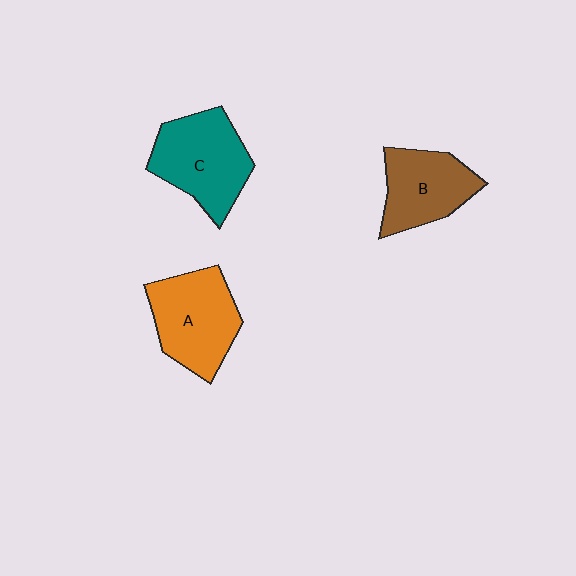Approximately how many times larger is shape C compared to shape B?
Approximately 1.2 times.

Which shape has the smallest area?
Shape B (brown).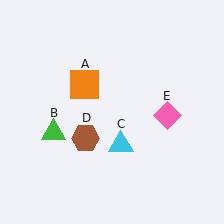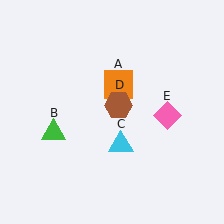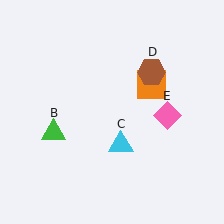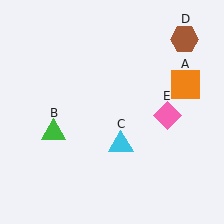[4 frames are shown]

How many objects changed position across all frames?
2 objects changed position: orange square (object A), brown hexagon (object D).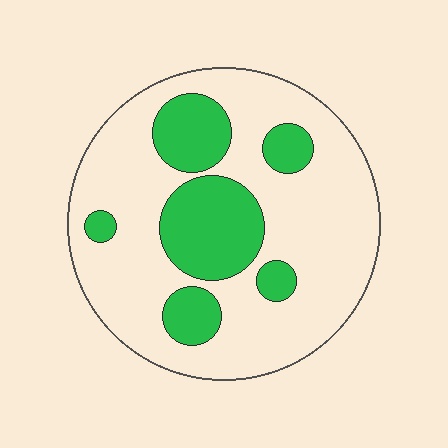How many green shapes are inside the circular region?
6.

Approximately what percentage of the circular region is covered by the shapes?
Approximately 25%.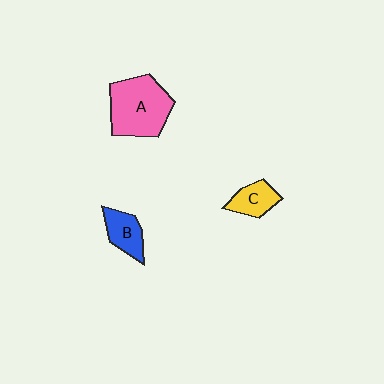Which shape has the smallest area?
Shape C (yellow).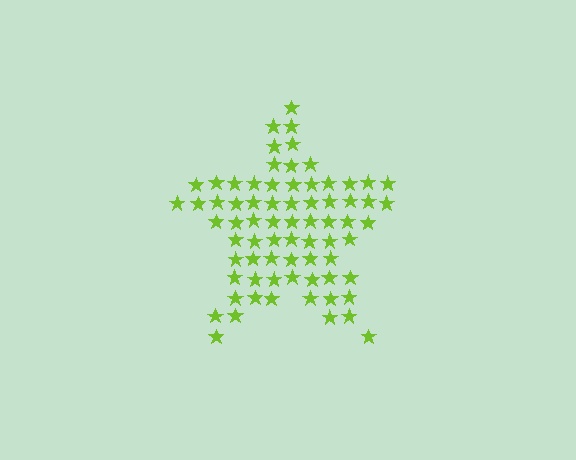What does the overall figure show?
The overall figure shows a star.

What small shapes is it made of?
It is made of small stars.